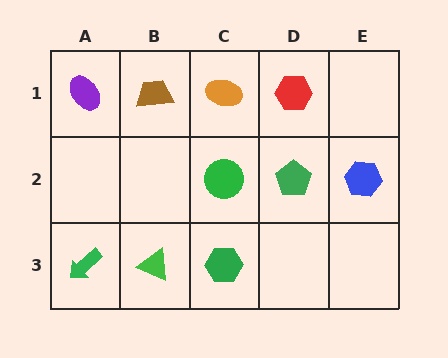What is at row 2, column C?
A green circle.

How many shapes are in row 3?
3 shapes.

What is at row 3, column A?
A green arrow.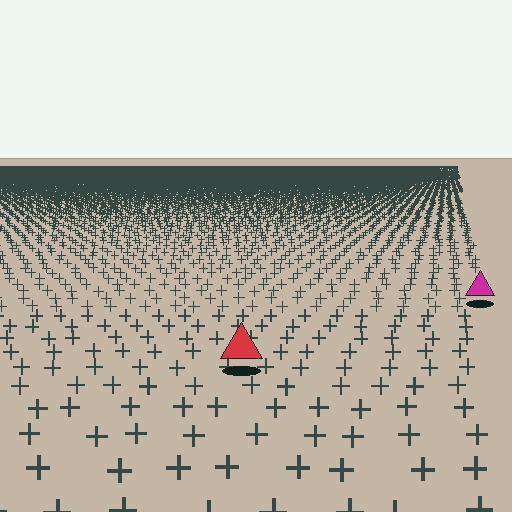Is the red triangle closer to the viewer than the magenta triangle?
Yes. The red triangle is closer — you can tell from the texture gradient: the ground texture is coarser near it.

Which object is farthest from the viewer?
The magenta triangle is farthest from the viewer. It appears smaller and the ground texture around it is denser.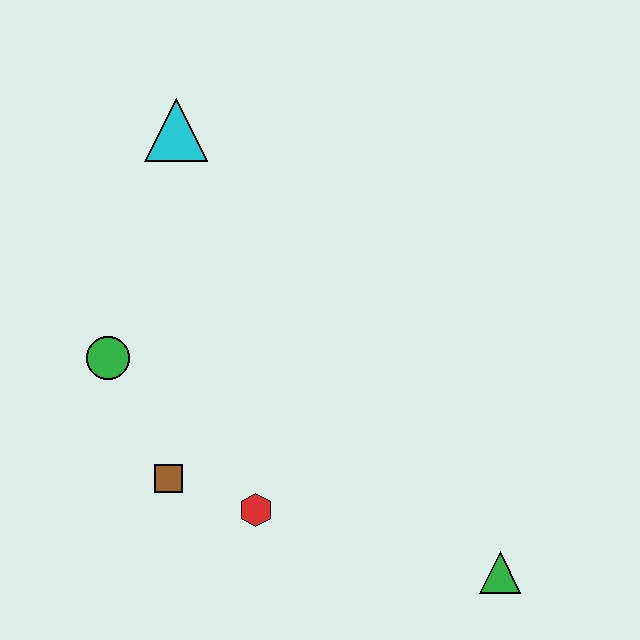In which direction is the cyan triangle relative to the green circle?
The cyan triangle is above the green circle.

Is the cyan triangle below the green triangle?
No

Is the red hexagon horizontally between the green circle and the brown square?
No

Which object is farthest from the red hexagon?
The cyan triangle is farthest from the red hexagon.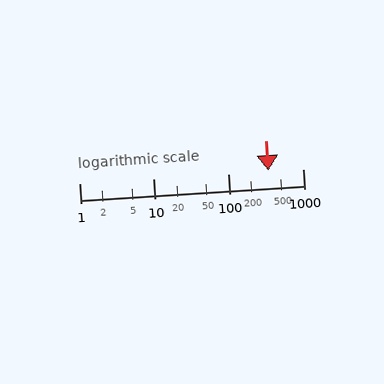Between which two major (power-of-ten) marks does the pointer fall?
The pointer is between 100 and 1000.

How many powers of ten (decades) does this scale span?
The scale spans 3 decades, from 1 to 1000.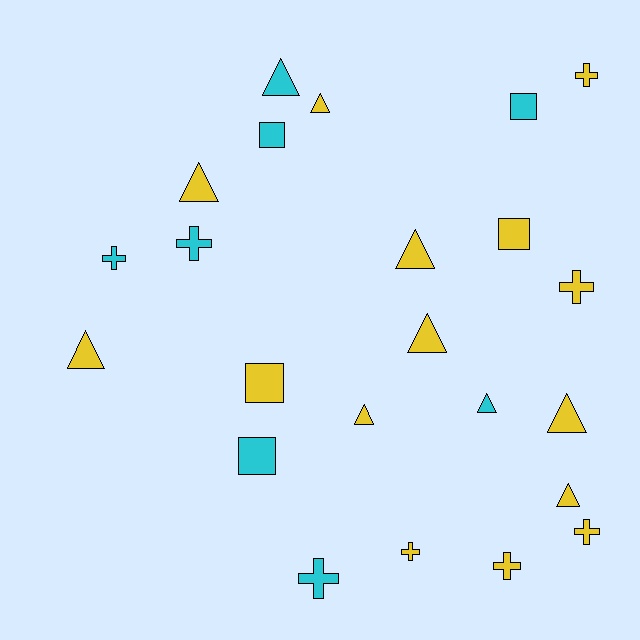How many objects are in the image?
There are 23 objects.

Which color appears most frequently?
Yellow, with 15 objects.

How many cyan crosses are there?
There are 3 cyan crosses.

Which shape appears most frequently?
Triangle, with 10 objects.